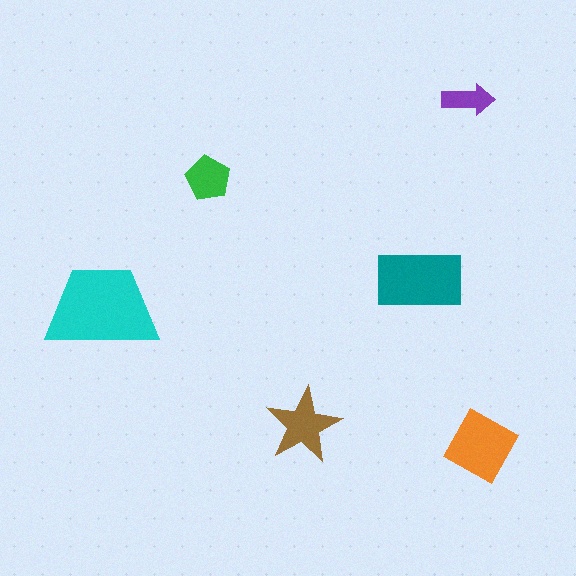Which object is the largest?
The cyan trapezoid.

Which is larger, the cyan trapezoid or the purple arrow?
The cyan trapezoid.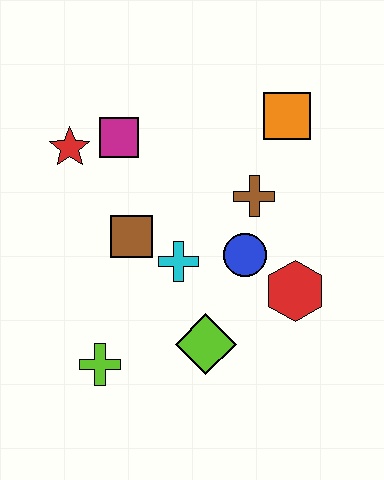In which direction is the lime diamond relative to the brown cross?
The lime diamond is below the brown cross.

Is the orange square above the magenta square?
Yes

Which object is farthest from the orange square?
The lime cross is farthest from the orange square.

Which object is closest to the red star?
The magenta square is closest to the red star.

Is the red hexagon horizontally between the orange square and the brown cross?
No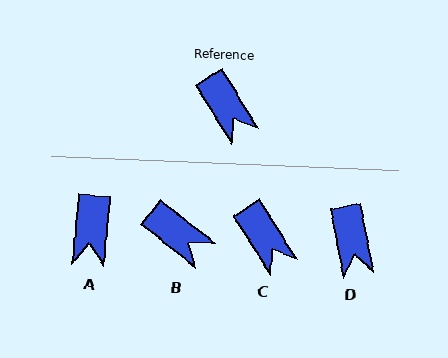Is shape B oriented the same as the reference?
No, it is off by about 20 degrees.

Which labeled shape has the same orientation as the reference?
C.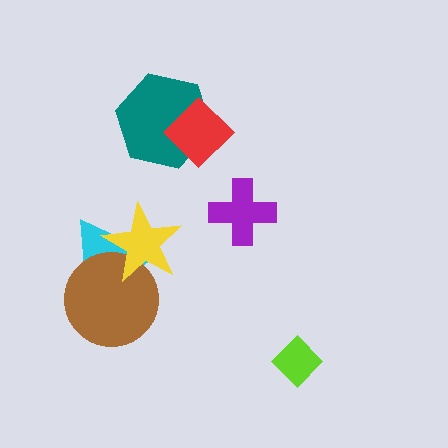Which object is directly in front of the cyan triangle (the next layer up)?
The brown circle is directly in front of the cyan triangle.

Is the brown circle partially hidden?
Yes, it is partially covered by another shape.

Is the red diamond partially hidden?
No, no other shape covers it.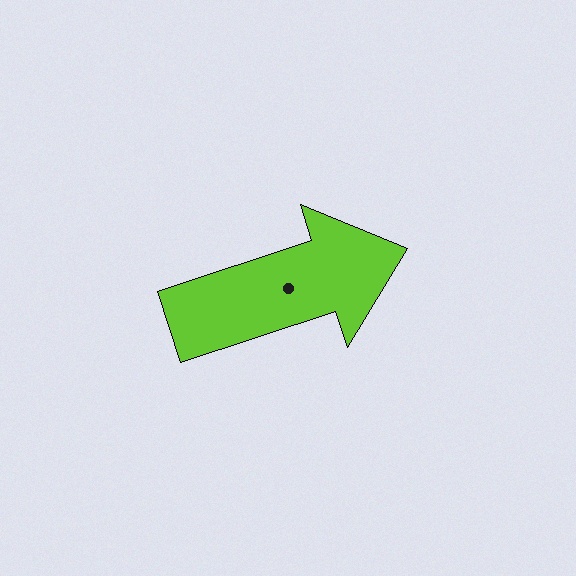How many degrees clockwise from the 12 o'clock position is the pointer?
Approximately 72 degrees.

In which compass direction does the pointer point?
East.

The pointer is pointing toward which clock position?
Roughly 2 o'clock.